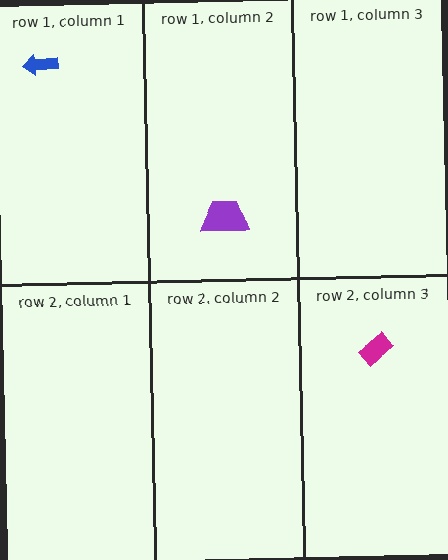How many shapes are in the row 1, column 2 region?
1.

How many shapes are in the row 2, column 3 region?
1.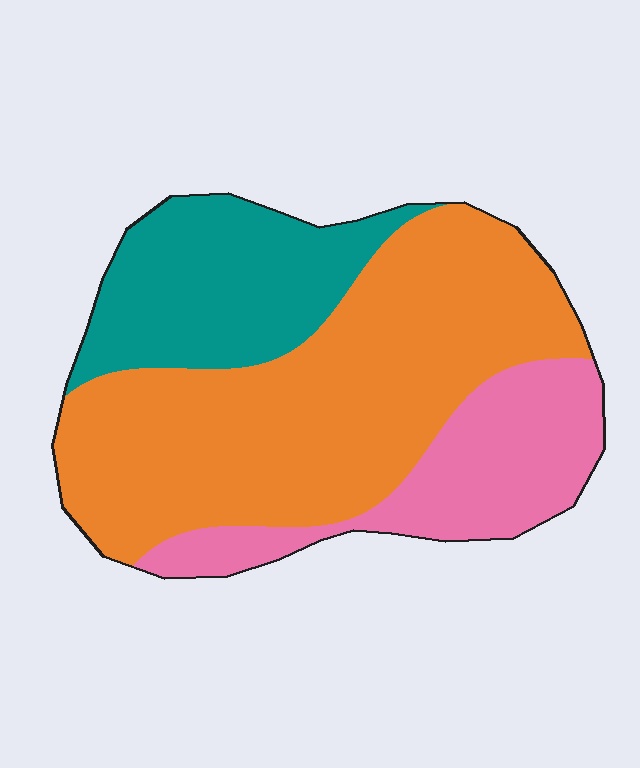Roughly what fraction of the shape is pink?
Pink covers roughly 20% of the shape.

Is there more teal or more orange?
Orange.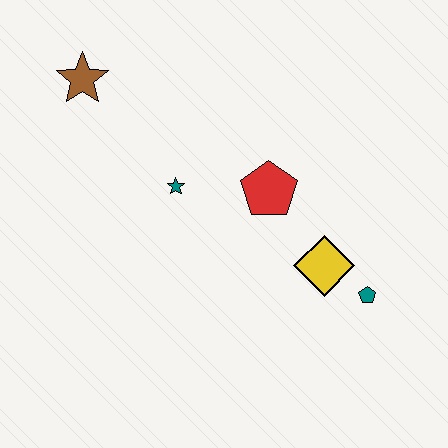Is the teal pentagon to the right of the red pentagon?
Yes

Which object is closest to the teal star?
The red pentagon is closest to the teal star.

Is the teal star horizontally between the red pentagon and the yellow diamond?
No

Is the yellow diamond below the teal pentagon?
No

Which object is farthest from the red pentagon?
The brown star is farthest from the red pentagon.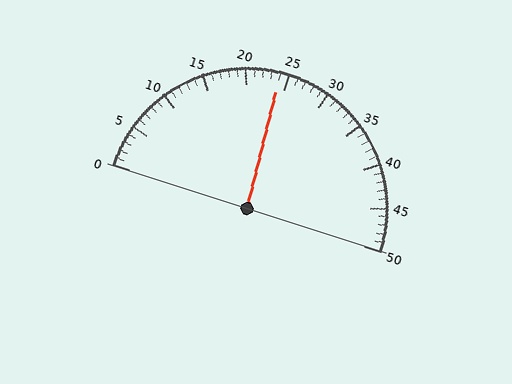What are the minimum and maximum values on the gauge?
The gauge ranges from 0 to 50.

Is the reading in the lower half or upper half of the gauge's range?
The reading is in the lower half of the range (0 to 50).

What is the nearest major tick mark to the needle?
The nearest major tick mark is 25.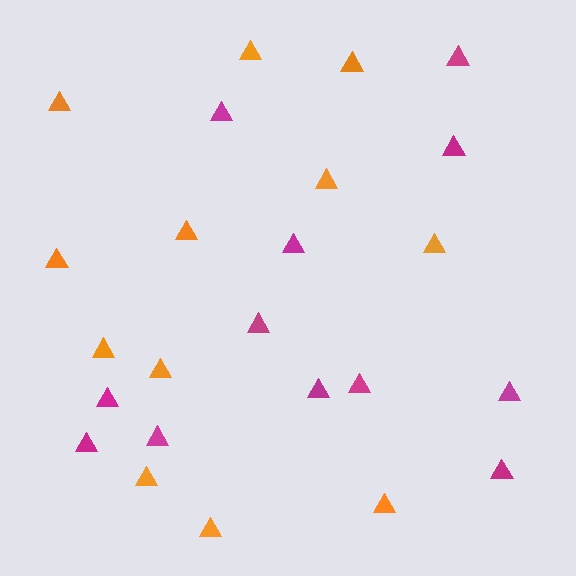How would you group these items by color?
There are 2 groups: one group of magenta triangles (12) and one group of orange triangles (12).